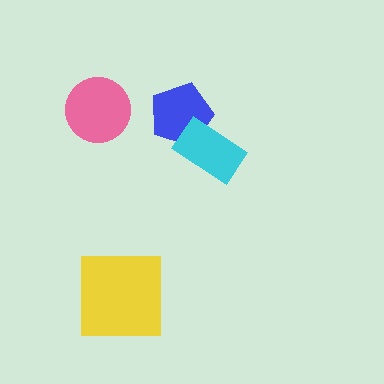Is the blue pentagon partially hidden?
Yes, it is partially covered by another shape.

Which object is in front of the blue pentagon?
The cyan rectangle is in front of the blue pentagon.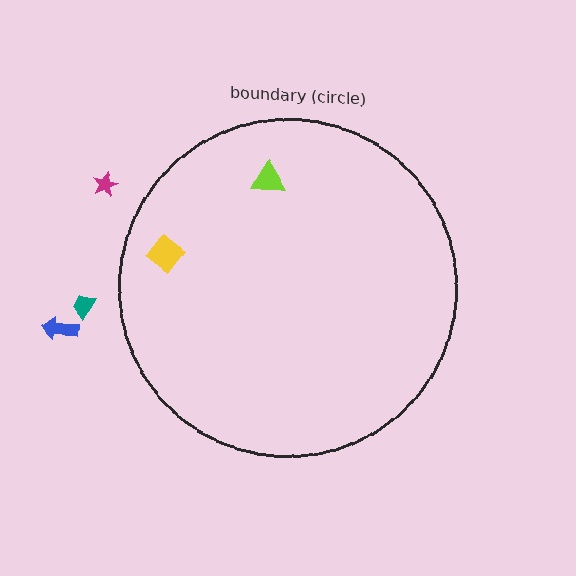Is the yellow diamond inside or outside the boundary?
Inside.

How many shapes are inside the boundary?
2 inside, 3 outside.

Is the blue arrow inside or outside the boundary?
Outside.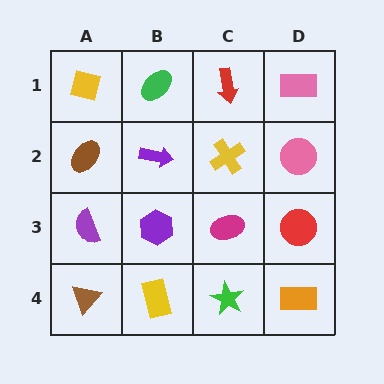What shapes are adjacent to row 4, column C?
A magenta ellipse (row 3, column C), a yellow rectangle (row 4, column B), an orange rectangle (row 4, column D).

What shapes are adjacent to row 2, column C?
A red arrow (row 1, column C), a magenta ellipse (row 3, column C), a purple arrow (row 2, column B), a pink circle (row 2, column D).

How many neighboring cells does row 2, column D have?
3.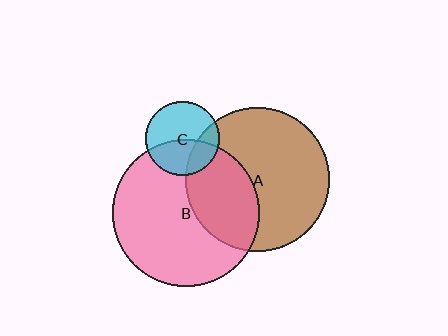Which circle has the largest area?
Circle B (pink).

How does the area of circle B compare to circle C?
Approximately 4.0 times.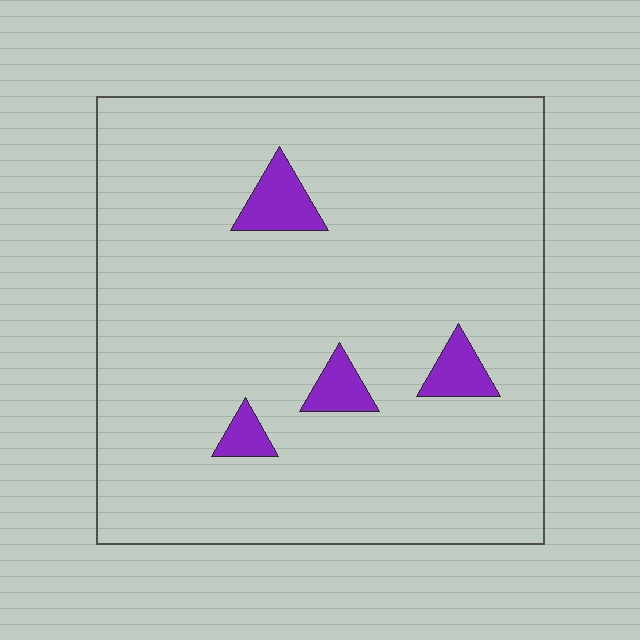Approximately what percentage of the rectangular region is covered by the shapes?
Approximately 5%.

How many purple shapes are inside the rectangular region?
4.